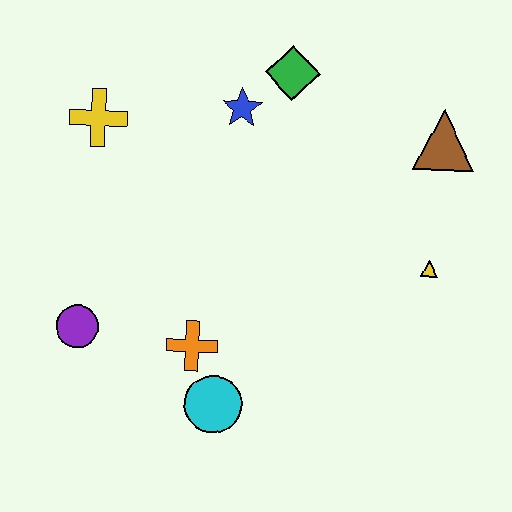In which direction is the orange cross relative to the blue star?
The orange cross is below the blue star.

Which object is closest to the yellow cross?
The blue star is closest to the yellow cross.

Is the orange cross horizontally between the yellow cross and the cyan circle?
Yes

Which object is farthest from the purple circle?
The brown triangle is farthest from the purple circle.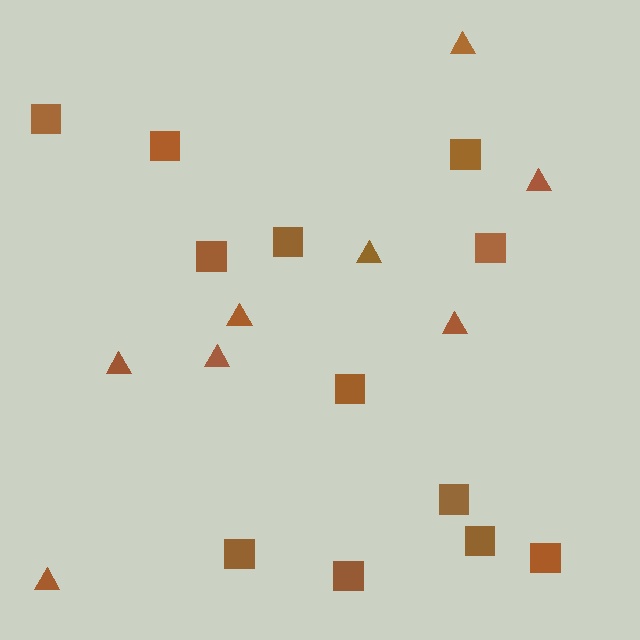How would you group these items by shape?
There are 2 groups: one group of triangles (8) and one group of squares (12).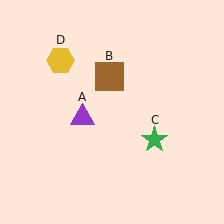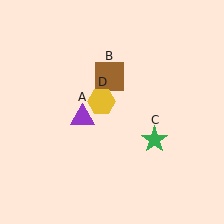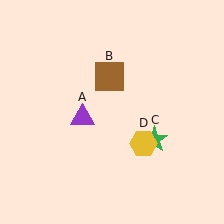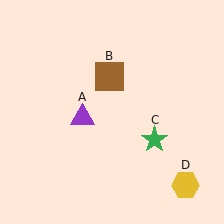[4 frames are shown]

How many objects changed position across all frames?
1 object changed position: yellow hexagon (object D).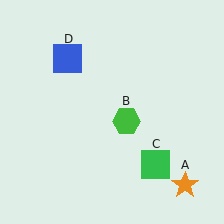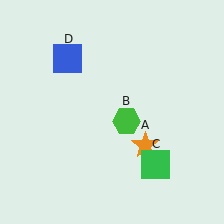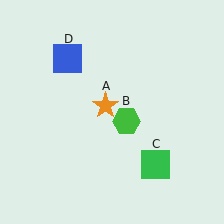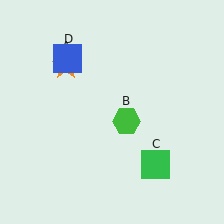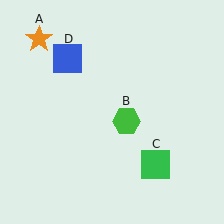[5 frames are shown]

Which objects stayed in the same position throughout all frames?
Green hexagon (object B) and green square (object C) and blue square (object D) remained stationary.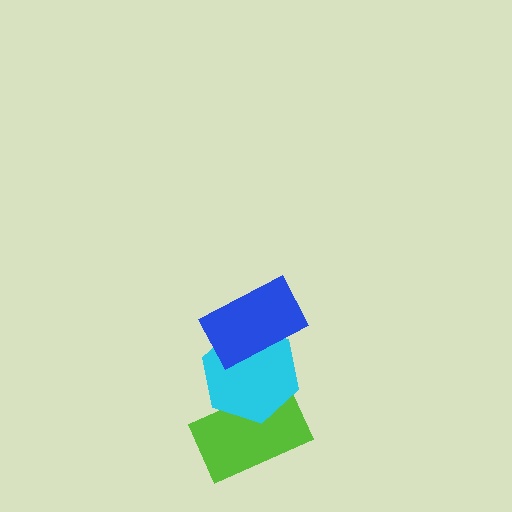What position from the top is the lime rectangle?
The lime rectangle is 3rd from the top.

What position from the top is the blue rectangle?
The blue rectangle is 1st from the top.